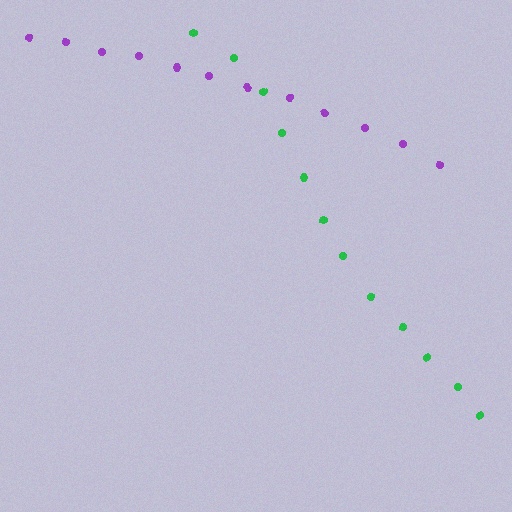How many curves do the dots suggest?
There are 2 distinct paths.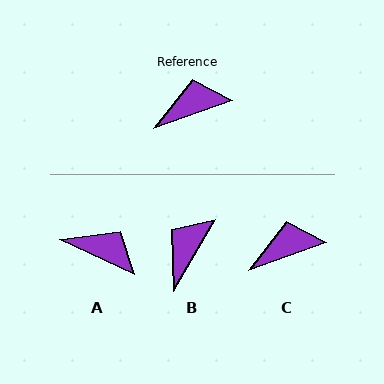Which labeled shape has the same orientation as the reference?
C.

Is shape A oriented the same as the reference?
No, it is off by about 45 degrees.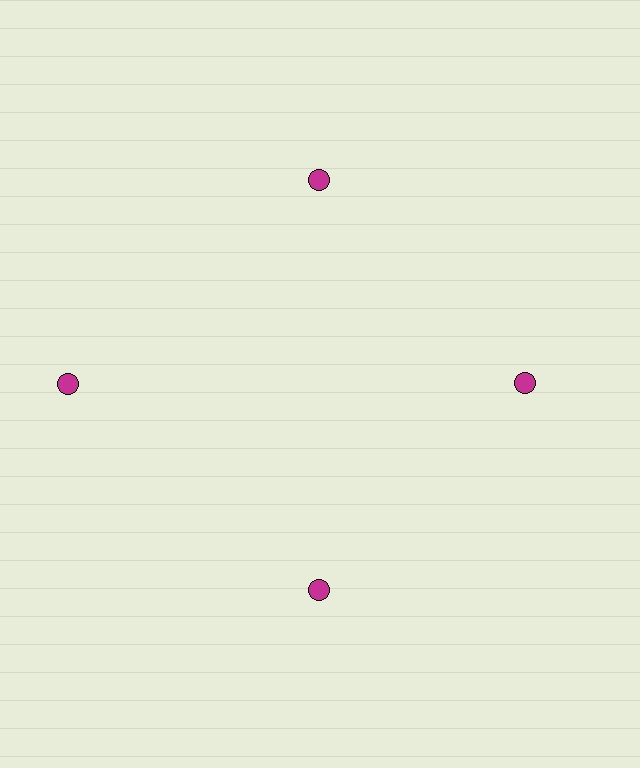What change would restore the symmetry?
The symmetry would be restored by moving it inward, back onto the ring so that all 4 circles sit at equal angles and equal distance from the center.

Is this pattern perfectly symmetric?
No. The 4 magenta circles are arranged in a ring, but one element near the 9 o'clock position is pushed outward from the center, breaking the 4-fold rotational symmetry.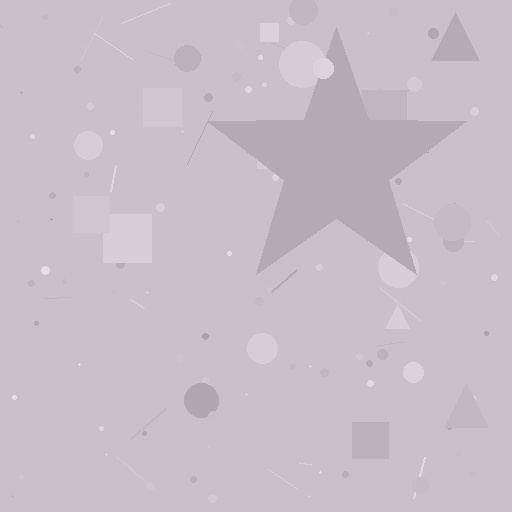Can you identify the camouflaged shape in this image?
The camouflaged shape is a star.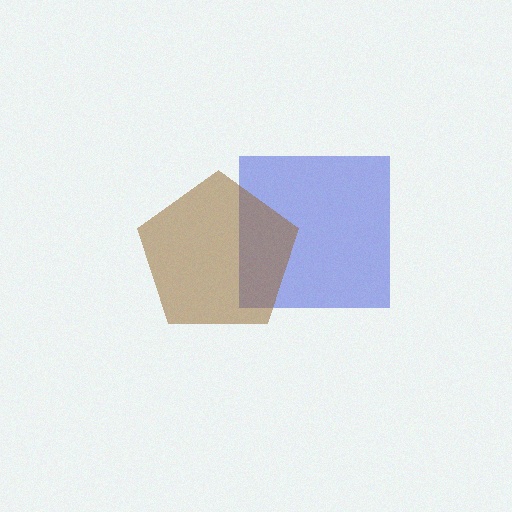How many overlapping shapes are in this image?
There are 2 overlapping shapes in the image.